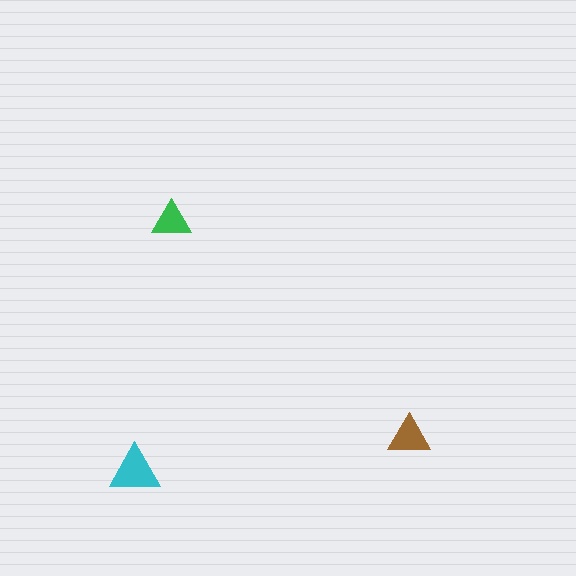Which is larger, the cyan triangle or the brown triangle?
The cyan one.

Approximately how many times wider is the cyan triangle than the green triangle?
About 1.5 times wider.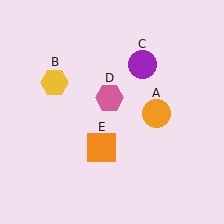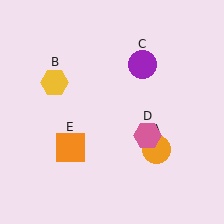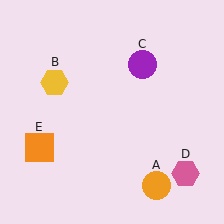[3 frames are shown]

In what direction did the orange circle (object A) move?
The orange circle (object A) moved down.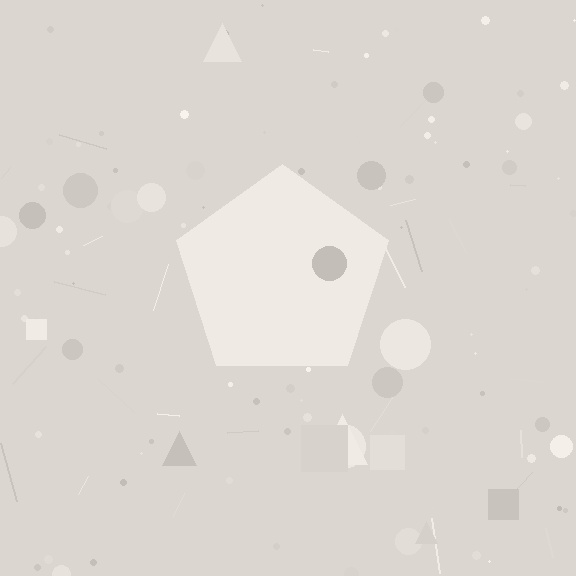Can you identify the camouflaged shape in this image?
The camouflaged shape is a pentagon.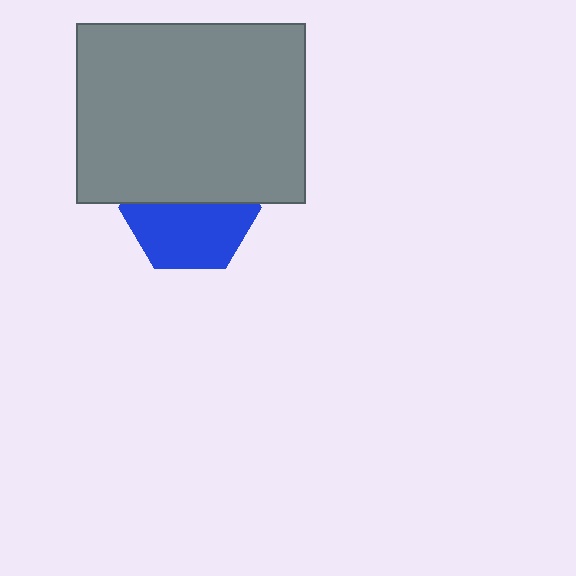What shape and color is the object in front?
The object in front is a gray rectangle.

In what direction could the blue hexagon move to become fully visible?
The blue hexagon could move down. That would shift it out from behind the gray rectangle entirely.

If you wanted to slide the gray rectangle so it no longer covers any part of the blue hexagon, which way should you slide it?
Slide it up — that is the most direct way to separate the two shapes.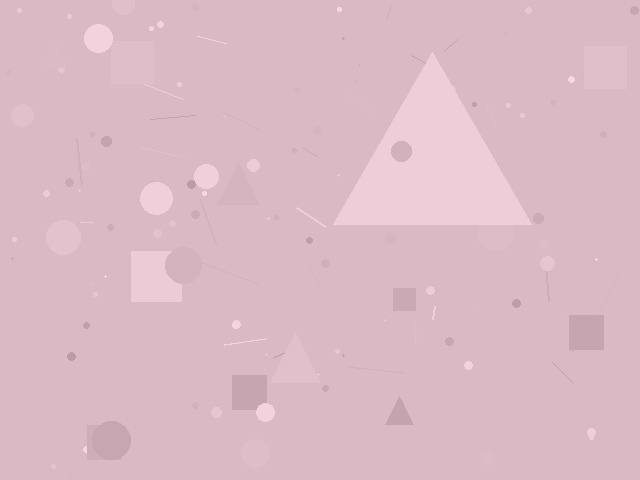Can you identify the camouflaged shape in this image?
The camouflaged shape is a triangle.